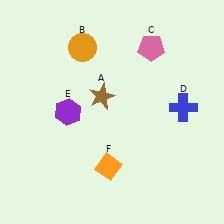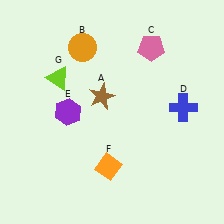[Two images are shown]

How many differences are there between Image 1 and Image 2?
There is 1 difference between the two images.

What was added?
A lime triangle (G) was added in Image 2.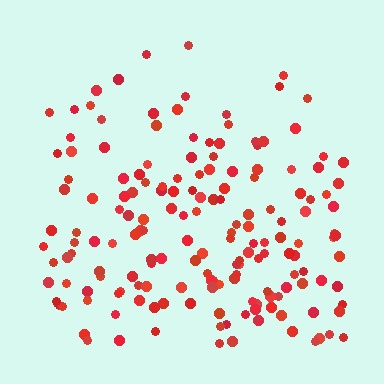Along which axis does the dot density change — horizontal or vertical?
Vertical.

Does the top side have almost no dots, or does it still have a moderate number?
Still a moderate number, just noticeably fewer than the bottom.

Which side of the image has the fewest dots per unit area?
The top.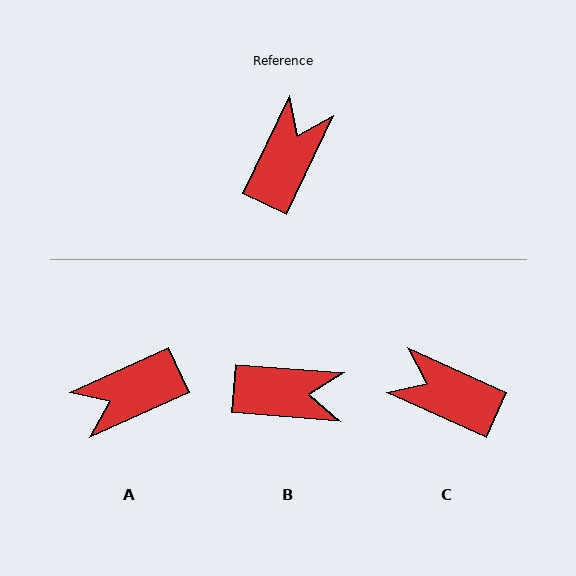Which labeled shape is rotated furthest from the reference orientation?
A, about 140 degrees away.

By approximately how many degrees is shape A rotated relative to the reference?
Approximately 140 degrees counter-clockwise.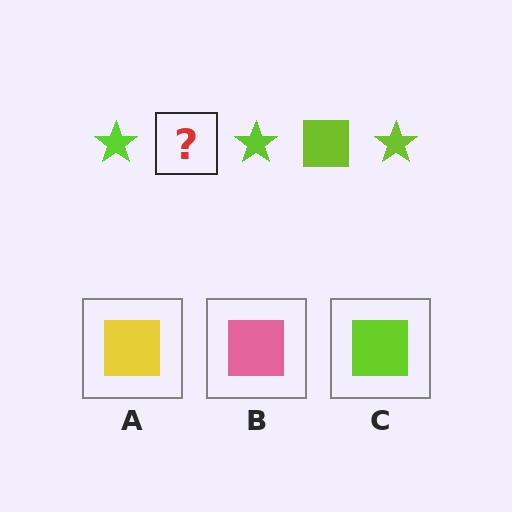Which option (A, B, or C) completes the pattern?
C.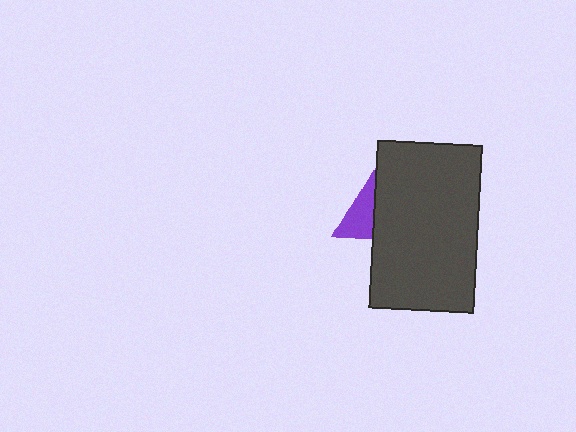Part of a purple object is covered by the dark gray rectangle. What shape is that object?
It is a triangle.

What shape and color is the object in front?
The object in front is a dark gray rectangle.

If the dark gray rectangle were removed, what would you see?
You would see the complete purple triangle.